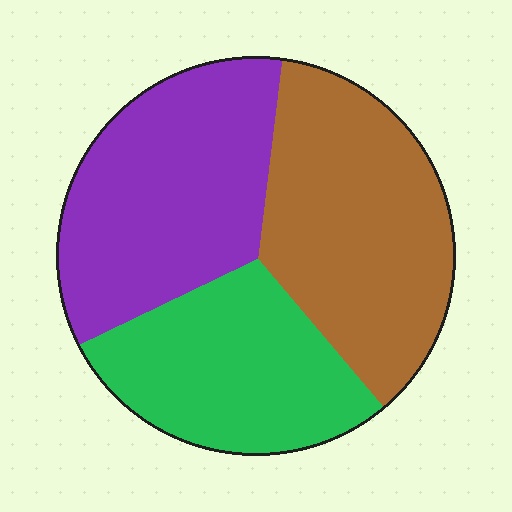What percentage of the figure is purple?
Purple takes up about one third (1/3) of the figure.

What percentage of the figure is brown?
Brown takes up between a quarter and a half of the figure.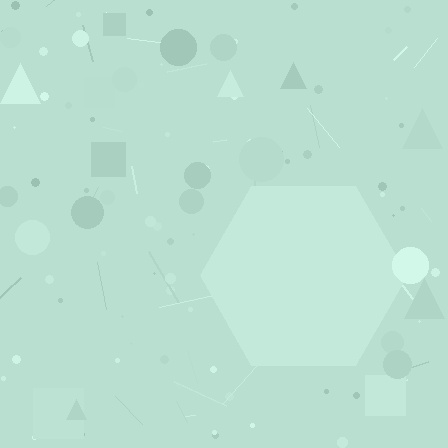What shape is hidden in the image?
A hexagon is hidden in the image.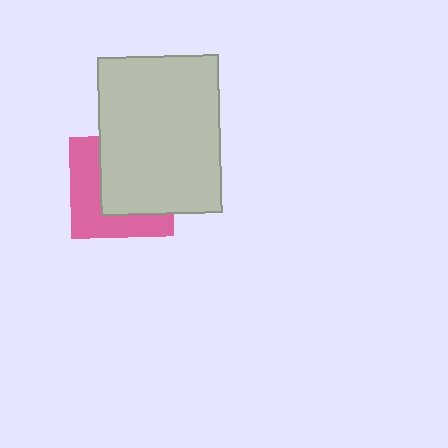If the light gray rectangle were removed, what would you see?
You would see the complete pink square.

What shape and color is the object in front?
The object in front is a light gray rectangle.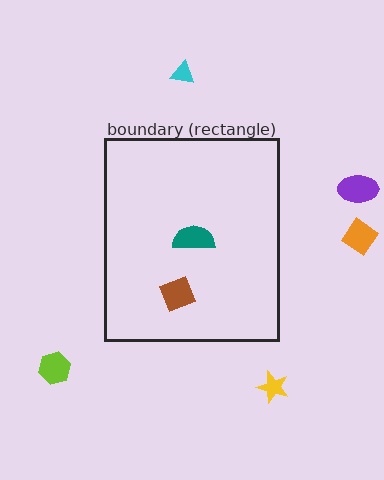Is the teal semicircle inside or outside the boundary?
Inside.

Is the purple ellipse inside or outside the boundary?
Outside.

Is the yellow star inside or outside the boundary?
Outside.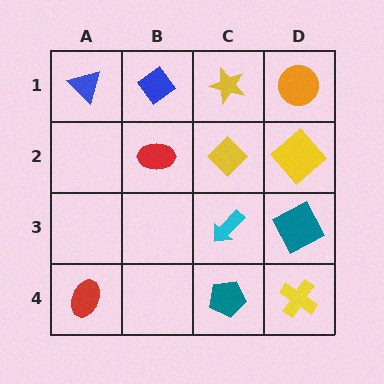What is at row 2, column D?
A yellow diamond.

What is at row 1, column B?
A blue diamond.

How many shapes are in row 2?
3 shapes.